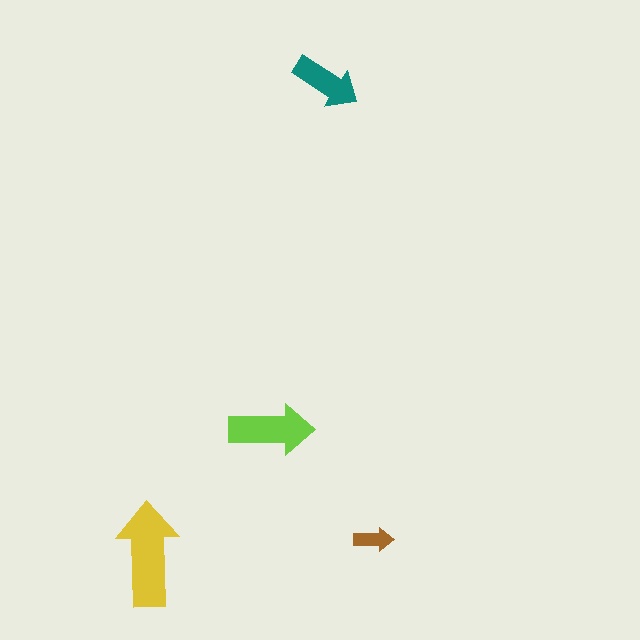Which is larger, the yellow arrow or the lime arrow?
The yellow one.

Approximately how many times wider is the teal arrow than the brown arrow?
About 1.5 times wider.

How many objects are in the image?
There are 4 objects in the image.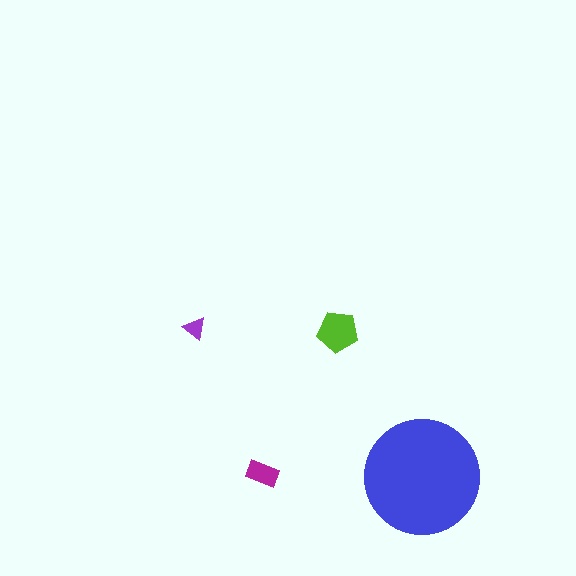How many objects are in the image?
There are 4 objects in the image.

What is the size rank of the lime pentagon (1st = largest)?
2nd.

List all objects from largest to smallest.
The blue circle, the lime pentagon, the magenta rectangle, the purple triangle.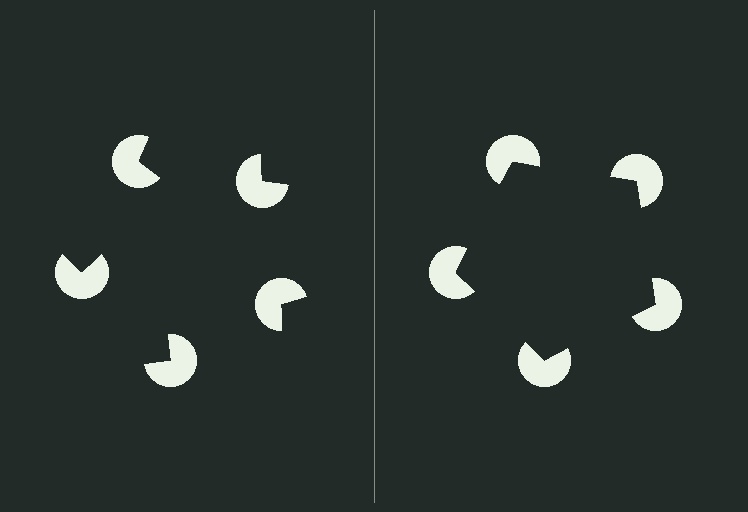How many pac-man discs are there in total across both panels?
10 — 5 on each side.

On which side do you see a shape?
An illusory pentagon appears on the right side. On the left side the wedge cuts are rotated, so no coherent shape forms.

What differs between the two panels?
The pac-man discs are positioned identically on both sides; only the wedge orientations differ. On the right they align to a pentagon; on the left they are misaligned.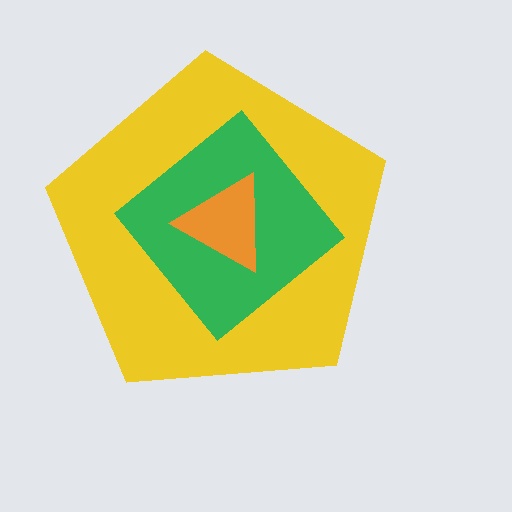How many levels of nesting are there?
3.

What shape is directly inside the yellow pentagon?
The green diamond.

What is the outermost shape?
The yellow pentagon.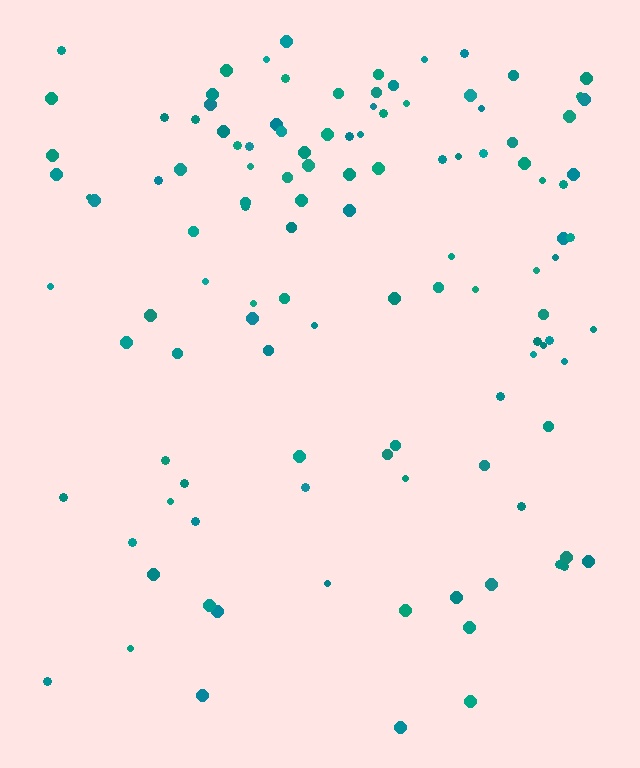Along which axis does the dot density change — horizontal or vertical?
Vertical.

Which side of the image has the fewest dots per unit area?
The bottom.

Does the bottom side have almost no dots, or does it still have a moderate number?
Still a moderate number, just noticeably fewer than the top.